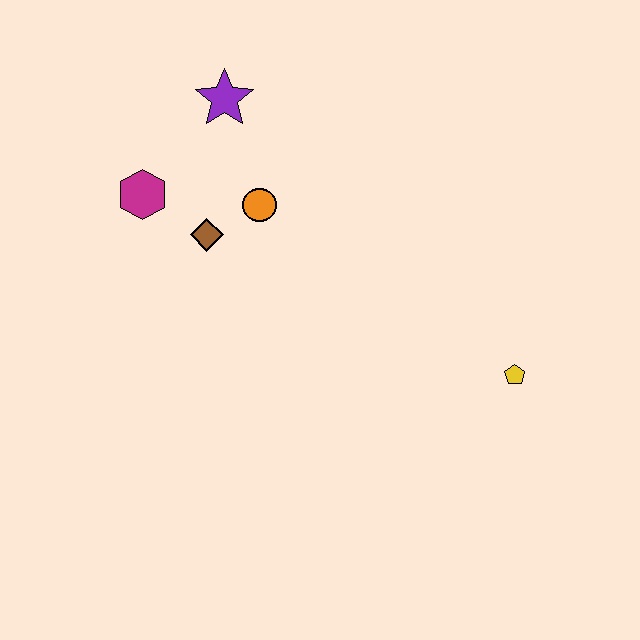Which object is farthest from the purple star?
The yellow pentagon is farthest from the purple star.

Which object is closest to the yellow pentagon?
The orange circle is closest to the yellow pentagon.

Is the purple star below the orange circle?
No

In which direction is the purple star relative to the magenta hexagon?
The purple star is above the magenta hexagon.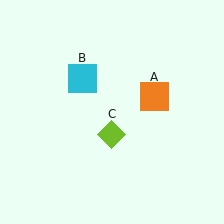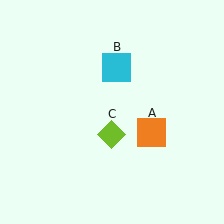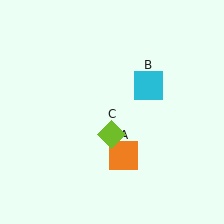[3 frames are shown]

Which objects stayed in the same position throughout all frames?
Lime diamond (object C) remained stationary.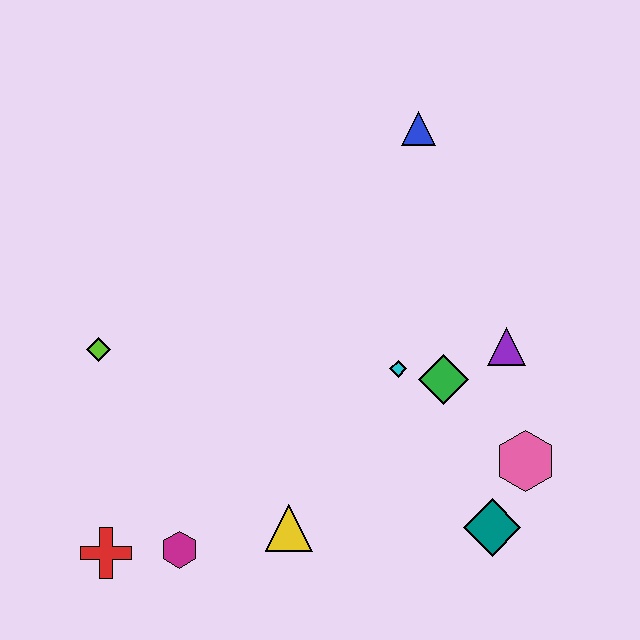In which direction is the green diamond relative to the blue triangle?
The green diamond is below the blue triangle.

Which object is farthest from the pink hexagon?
The lime diamond is farthest from the pink hexagon.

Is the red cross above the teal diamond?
No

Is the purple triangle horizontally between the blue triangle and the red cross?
No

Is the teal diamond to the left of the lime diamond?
No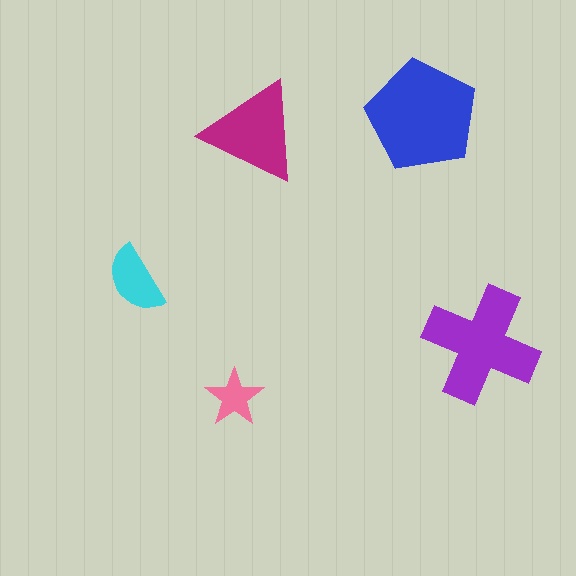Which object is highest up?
The blue pentagon is topmost.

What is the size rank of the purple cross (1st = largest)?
2nd.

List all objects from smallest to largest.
The pink star, the cyan semicircle, the magenta triangle, the purple cross, the blue pentagon.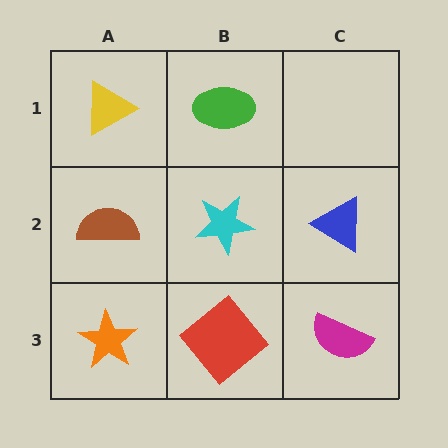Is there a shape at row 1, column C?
No, that cell is empty.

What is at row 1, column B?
A green ellipse.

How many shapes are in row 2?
3 shapes.